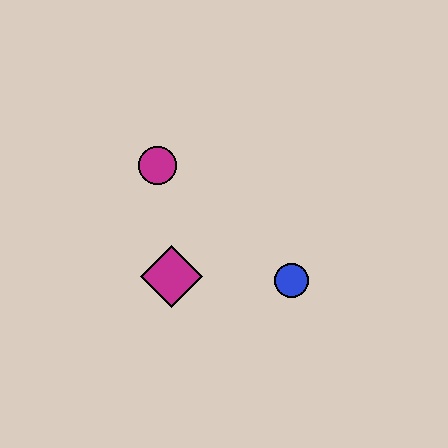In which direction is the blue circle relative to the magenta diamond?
The blue circle is to the right of the magenta diamond.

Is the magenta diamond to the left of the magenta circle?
No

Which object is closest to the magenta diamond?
The magenta circle is closest to the magenta diamond.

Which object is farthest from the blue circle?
The magenta circle is farthest from the blue circle.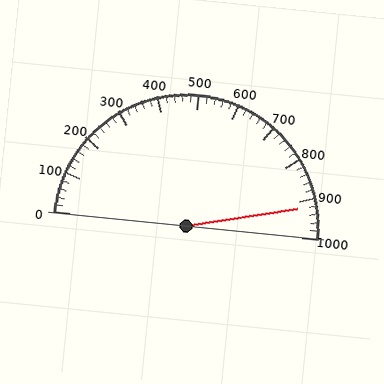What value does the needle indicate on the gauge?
The needle indicates approximately 920.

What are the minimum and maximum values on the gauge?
The gauge ranges from 0 to 1000.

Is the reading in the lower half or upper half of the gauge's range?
The reading is in the upper half of the range (0 to 1000).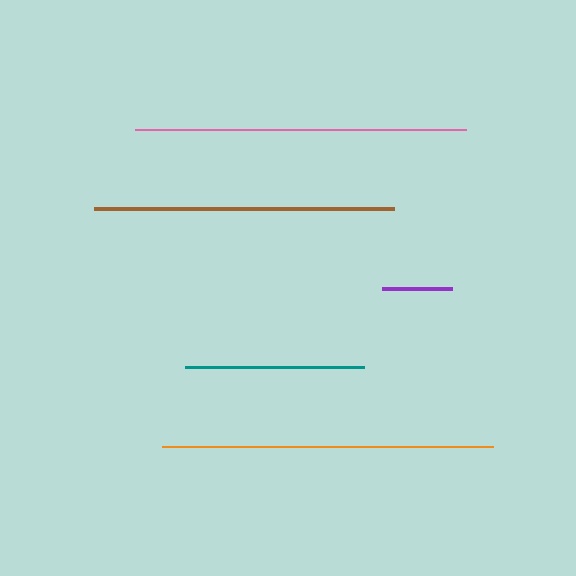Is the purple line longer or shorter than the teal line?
The teal line is longer than the purple line.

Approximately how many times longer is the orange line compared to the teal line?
The orange line is approximately 1.8 times the length of the teal line.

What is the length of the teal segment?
The teal segment is approximately 179 pixels long.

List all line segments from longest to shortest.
From longest to shortest: pink, orange, brown, teal, purple.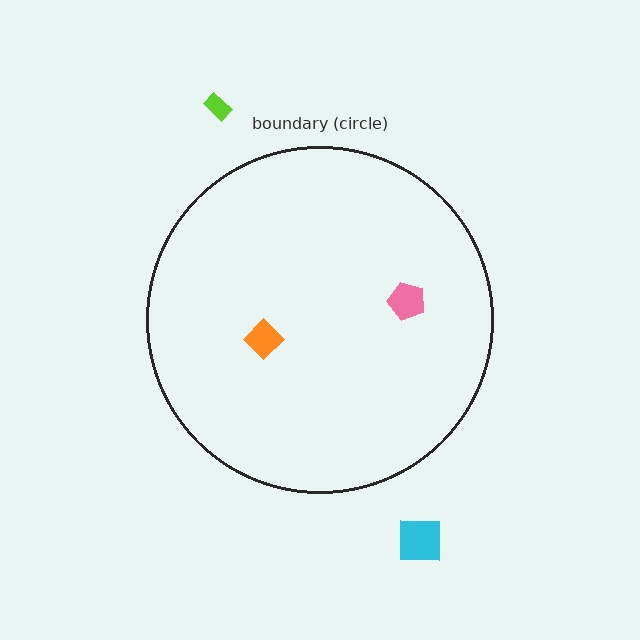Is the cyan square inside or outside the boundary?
Outside.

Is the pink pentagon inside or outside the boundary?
Inside.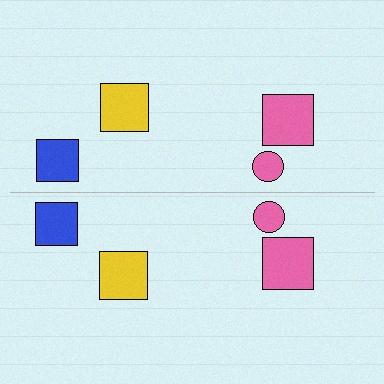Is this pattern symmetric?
Yes, this pattern has bilateral (reflection) symmetry.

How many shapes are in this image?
There are 8 shapes in this image.